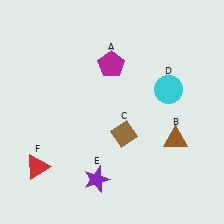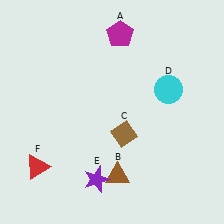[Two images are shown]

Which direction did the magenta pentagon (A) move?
The magenta pentagon (A) moved up.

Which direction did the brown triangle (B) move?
The brown triangle (B) moved left.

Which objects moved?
The objects that moved are: the magenta pentagon (A), the brown triangle (B).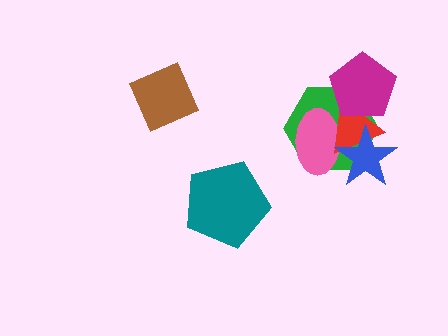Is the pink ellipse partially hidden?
Yes, it is partially covered by another shape.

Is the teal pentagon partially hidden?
No, no other shape covers it.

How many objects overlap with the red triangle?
4 objects overlap with the red triangle.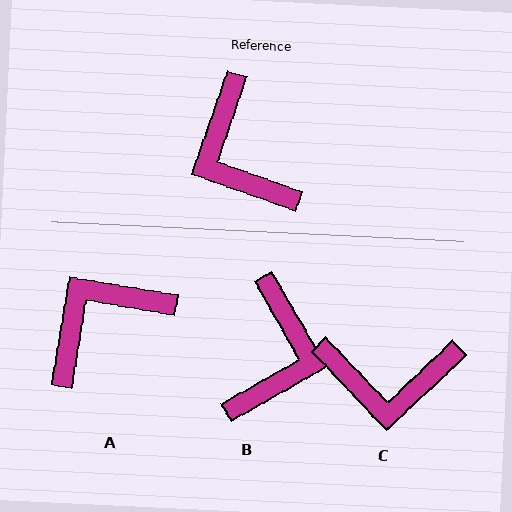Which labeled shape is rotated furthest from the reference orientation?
B, about 139 degrees away.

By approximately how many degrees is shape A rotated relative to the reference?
Approximately 80 degrees clockwise.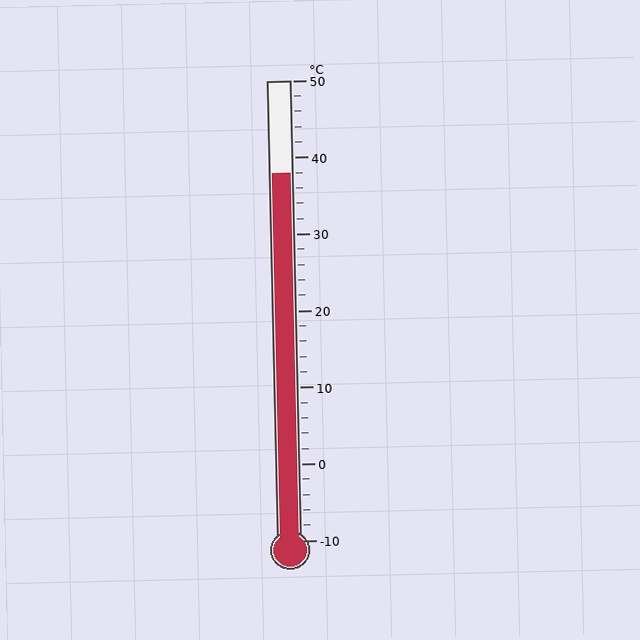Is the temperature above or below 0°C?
The temperature is above 0°C.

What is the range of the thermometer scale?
The thermometer scale ranges from -10°C to 50°C.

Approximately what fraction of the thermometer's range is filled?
The thermometer is filled to approximately 80% of its range.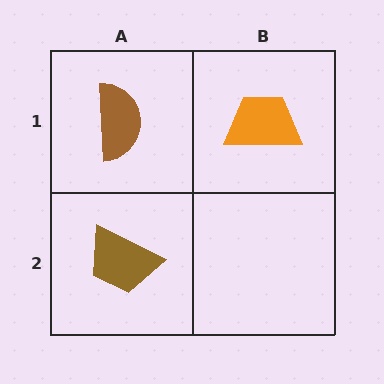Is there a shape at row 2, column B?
No, that cell is empty.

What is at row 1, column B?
An orange trapezoid.